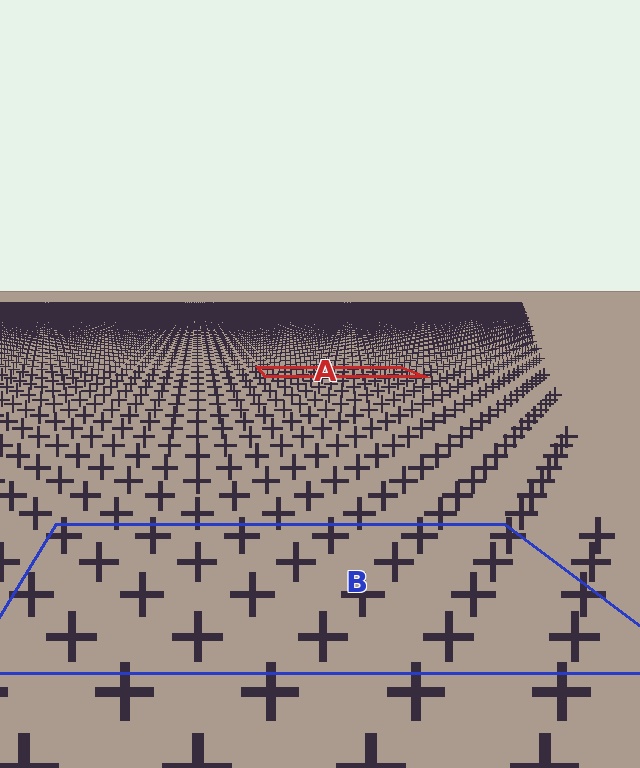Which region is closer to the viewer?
Region B is closer. The texture elements there are larger and more spread out.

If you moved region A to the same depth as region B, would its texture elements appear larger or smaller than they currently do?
They would appear larger. At a closer depth, the same texture elements are projected at a bigger on-screen size.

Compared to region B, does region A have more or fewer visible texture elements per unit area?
Region A has more texture elements per unit area — they are packed more densely because it is farther away.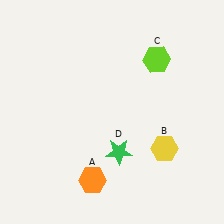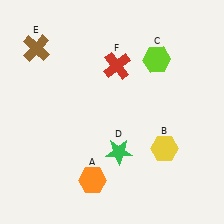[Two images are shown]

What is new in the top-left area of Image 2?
A brown cross (E) was added in the top-left area of Image 2.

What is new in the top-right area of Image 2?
A red cross (F) was added in the top-right area of Image 2.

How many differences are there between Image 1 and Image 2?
There are 2 differences between the two images.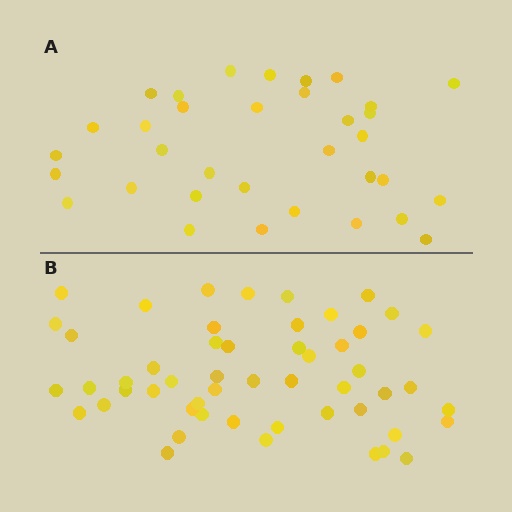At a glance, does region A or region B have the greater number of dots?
Region B (the bottom region) has more dots.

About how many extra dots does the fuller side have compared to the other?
Region B has approximately 20 more dots than region A.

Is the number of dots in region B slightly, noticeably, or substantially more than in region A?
Region B has substantially more. The ratio is roughly 1.5 to 1.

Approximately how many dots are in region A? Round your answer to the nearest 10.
About 30 dots. (The exact count is 34, which rounds to 30.)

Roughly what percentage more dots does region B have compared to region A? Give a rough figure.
About 55% more.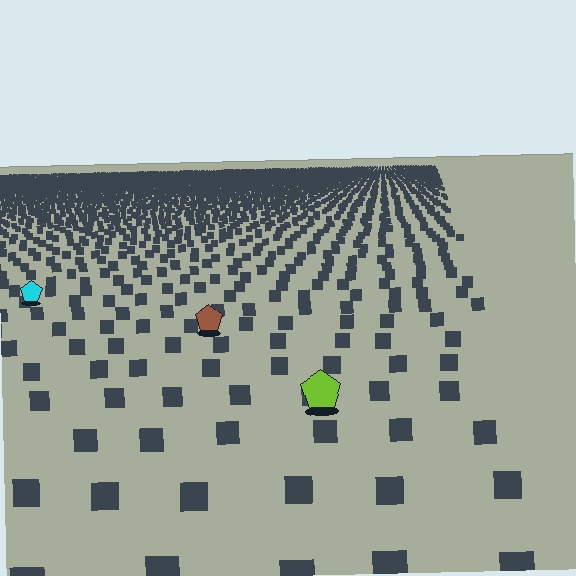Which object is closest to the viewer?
The lime pentagon is closest. The texture marks near it are larger and more spread out.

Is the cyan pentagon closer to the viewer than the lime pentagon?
No. The lime pentagon is closer — you can tell from the texture gradient: the ground texture is coarser near it.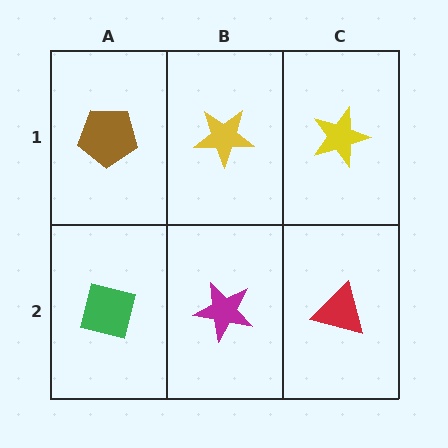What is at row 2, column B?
A magenta star.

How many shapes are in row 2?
3 shapes.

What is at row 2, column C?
A red triangle.